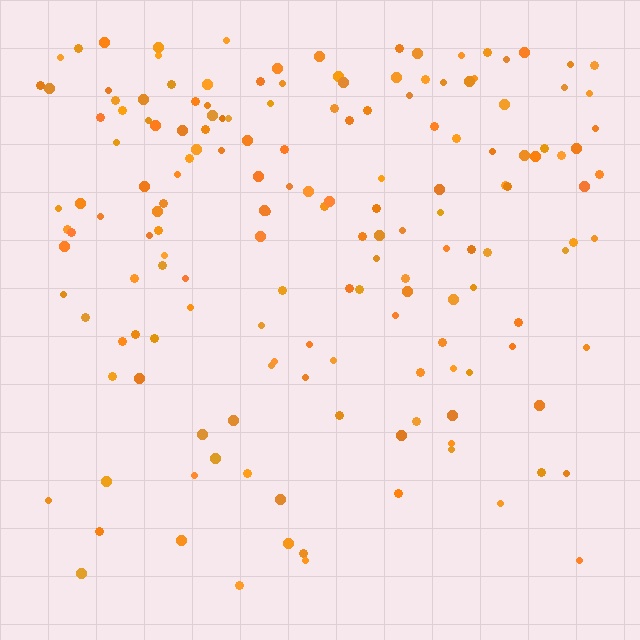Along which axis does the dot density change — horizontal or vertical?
Vertical.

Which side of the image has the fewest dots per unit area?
The bottom.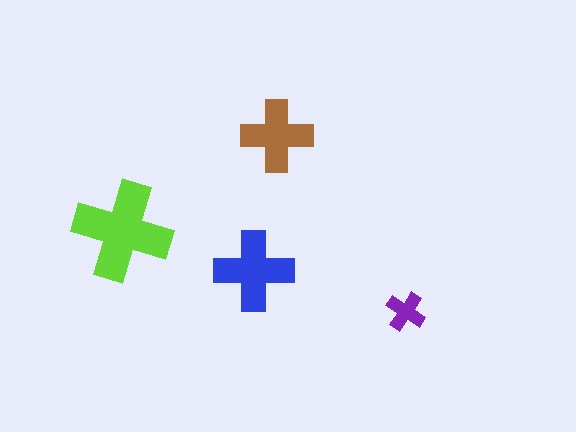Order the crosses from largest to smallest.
the lime one, the blue one, the brown one, the purple one.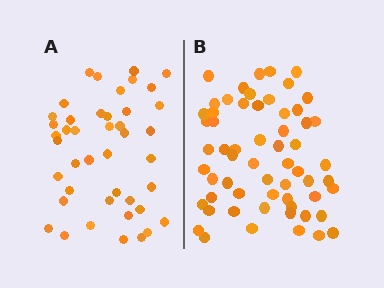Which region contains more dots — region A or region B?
Region B (the right region) has more dots.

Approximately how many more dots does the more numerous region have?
Region B has approximately 15 more dots than region A.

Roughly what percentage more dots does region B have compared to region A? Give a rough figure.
About 40% more.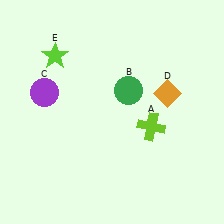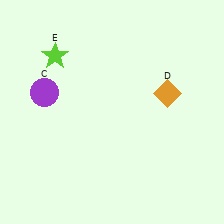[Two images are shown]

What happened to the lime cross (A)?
The lime cross (A) was removed in Image 2. It was in the bottom-right area of Image 1.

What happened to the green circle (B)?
The green circle (B) was removed in Image 2. It was in the top-right area of Image 1.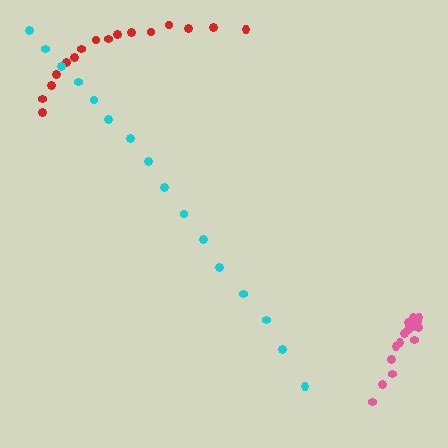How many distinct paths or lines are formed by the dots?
There are 3 distinct paths.